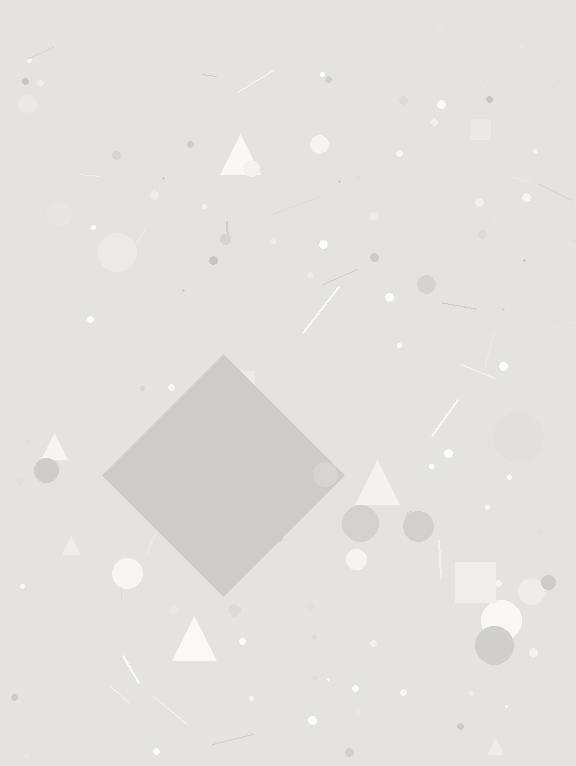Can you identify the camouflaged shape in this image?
The camouflaged shape is a diamond.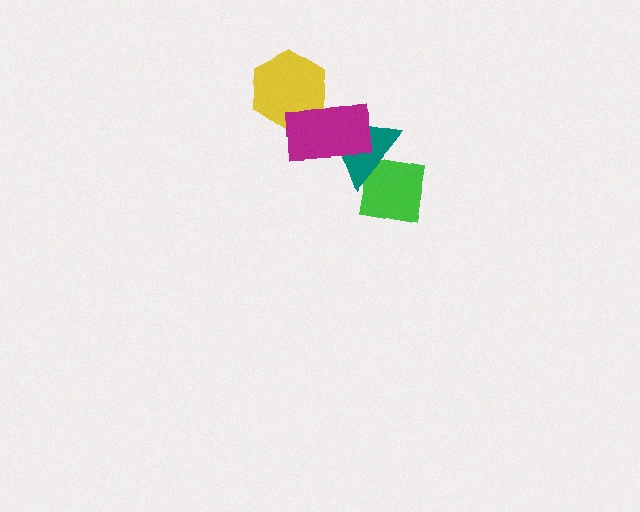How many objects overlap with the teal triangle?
2 objects overlap with the teal triangle.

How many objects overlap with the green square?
1 object overlaps with the green square.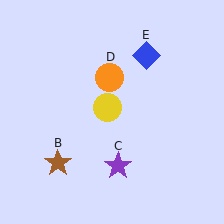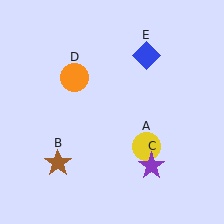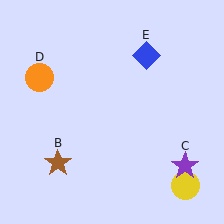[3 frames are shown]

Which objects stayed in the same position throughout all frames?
Brown star (object B) and blue diamond (object E) remained stationary.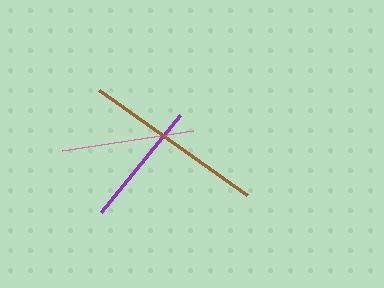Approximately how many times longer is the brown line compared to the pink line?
The brown line is approximately 1.4 times the length of the pink line.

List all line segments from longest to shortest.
From longest to shortest: brown, pink, purple.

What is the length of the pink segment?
The pink segment is approximately 132 pixels long.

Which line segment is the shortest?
The purple line is the shortest at approximately 125 pixels.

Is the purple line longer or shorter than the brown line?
The brown line is longer than the purple line.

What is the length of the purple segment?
The purple segment is approximately 125 pixels long.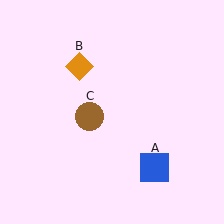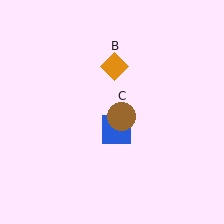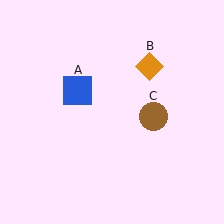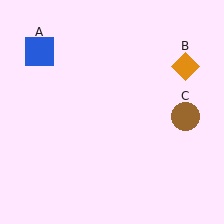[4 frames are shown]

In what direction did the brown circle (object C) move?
The brown circle (object C) moved right.